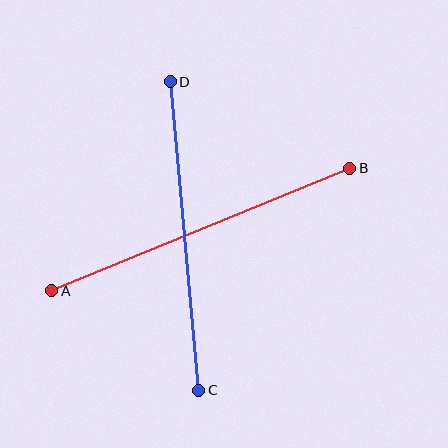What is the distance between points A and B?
The distance is approximately 322 pixels.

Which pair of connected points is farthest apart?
Points A and B are farthest apart.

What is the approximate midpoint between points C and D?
The midpoint is at approximately (185, 236) pixels.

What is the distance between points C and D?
The distance is approximately 310 pixels.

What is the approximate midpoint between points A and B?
The midpoint is at approximately (201, 229) pixels.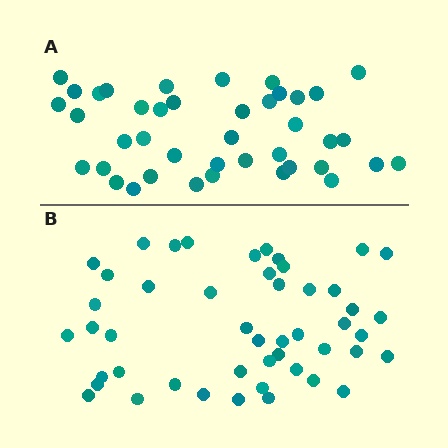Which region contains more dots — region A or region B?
Region B (the bottom region) has more dots.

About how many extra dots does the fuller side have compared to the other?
Region B has roughly 8 or so more dots than region A.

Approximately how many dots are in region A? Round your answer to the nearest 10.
About 40 dots. (The exact count is 41, which rounds to 40.)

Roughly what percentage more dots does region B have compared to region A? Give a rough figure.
About 15% more.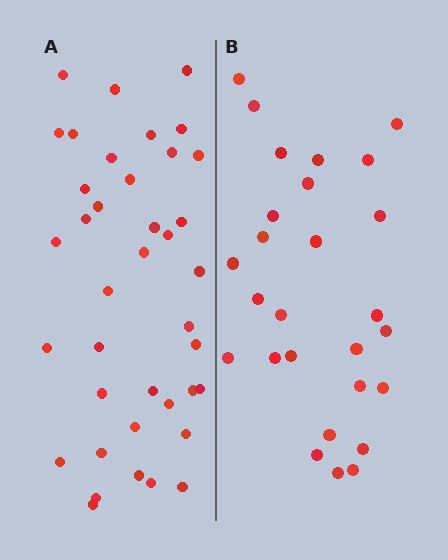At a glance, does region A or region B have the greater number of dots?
Region A (the left region) has more dots.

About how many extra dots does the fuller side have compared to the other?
Region A has roughly 12 or so more dots than region B.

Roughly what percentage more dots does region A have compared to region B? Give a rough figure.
About 45% more.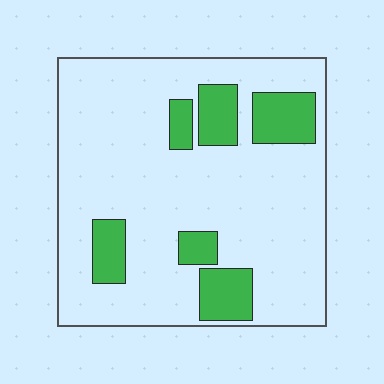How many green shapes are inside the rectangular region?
6.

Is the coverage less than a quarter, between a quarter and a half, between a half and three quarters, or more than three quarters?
Less than a quarter.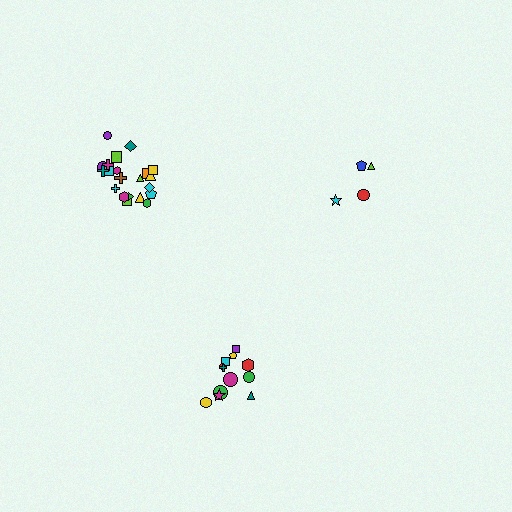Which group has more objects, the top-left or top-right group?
The top-left group.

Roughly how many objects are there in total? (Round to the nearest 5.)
Roughly 40 objects in total.